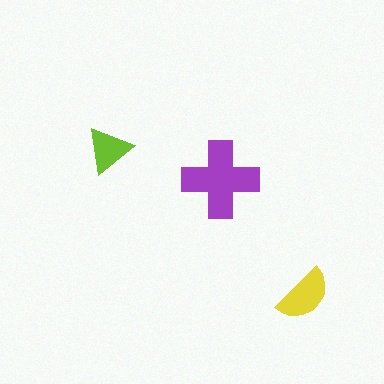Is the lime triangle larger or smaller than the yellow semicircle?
Smaller.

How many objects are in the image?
There are 3 objects in the image.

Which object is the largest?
The purple cross.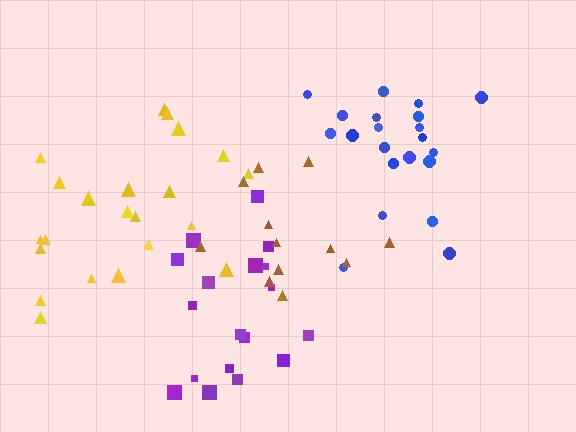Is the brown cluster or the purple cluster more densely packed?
Purple.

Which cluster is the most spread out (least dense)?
Yellow.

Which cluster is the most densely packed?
Blue.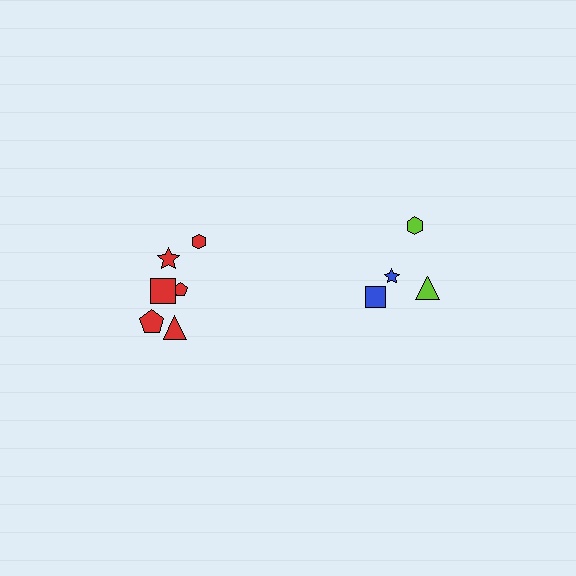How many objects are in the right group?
There are 4 objects.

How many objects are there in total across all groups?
There are 10 objects.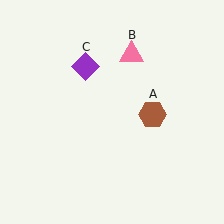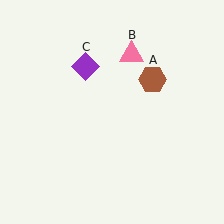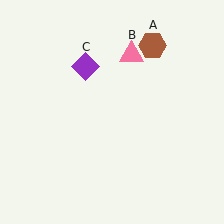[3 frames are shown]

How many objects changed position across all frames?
1 object changed position: brown hexagon (object A).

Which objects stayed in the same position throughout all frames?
Pink triangle (object B) and purple diamond (object C) remained stationary.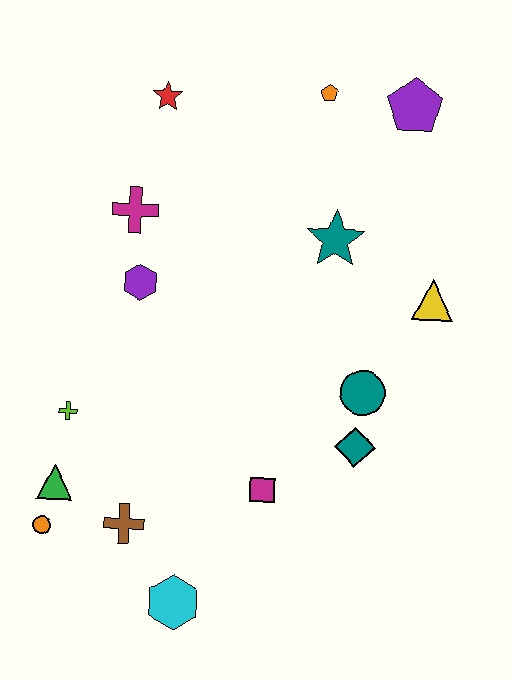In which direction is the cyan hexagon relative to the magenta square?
The cyan hexagon is below the magenta square.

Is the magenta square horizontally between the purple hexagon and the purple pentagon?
Yes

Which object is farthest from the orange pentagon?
The cyan hexagon is farthest from the orange pentagon.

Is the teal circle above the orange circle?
Yes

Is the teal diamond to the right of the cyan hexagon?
Yes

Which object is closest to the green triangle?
The orange circle is closest to the green triangle.